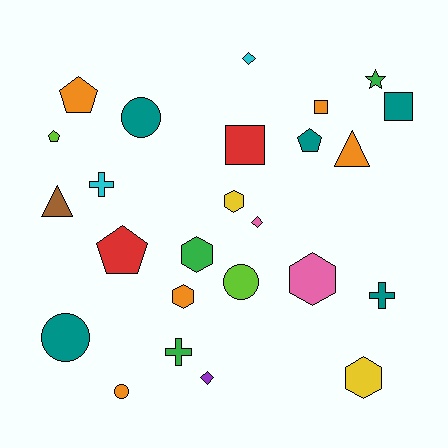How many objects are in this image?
There are 25 objects.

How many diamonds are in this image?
There are 3 diamonds.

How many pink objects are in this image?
There are 2 pink objects.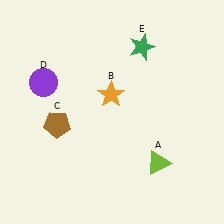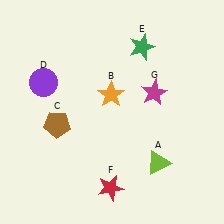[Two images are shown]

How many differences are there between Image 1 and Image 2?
There are 2 differences between the two images.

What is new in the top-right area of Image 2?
A magenta star (G) was added in the top-right area of Image 2.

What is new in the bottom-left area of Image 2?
A red star (F) was added in the bottom-left area of Image 2.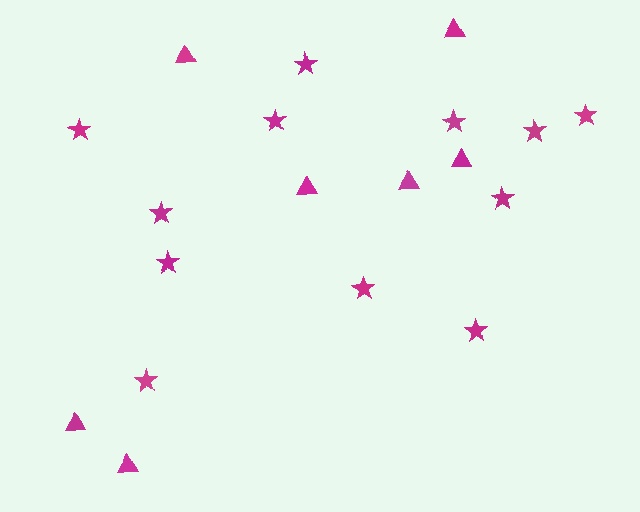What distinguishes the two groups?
There are 2 groups: one group of stars (12) and one group of triangles (7).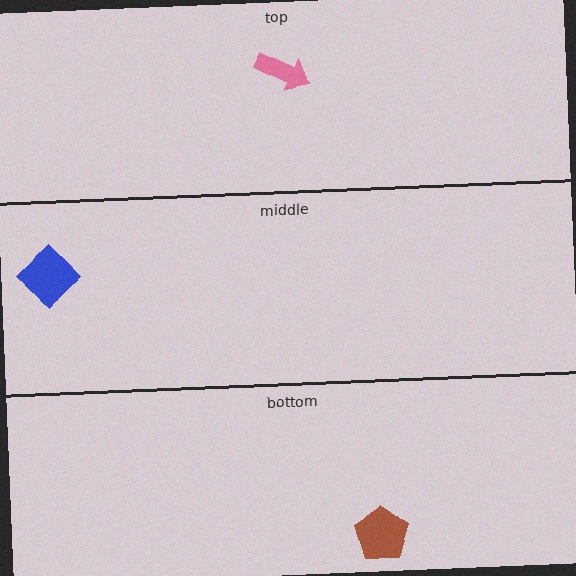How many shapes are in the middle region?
1.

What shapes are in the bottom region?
The brown pentagon.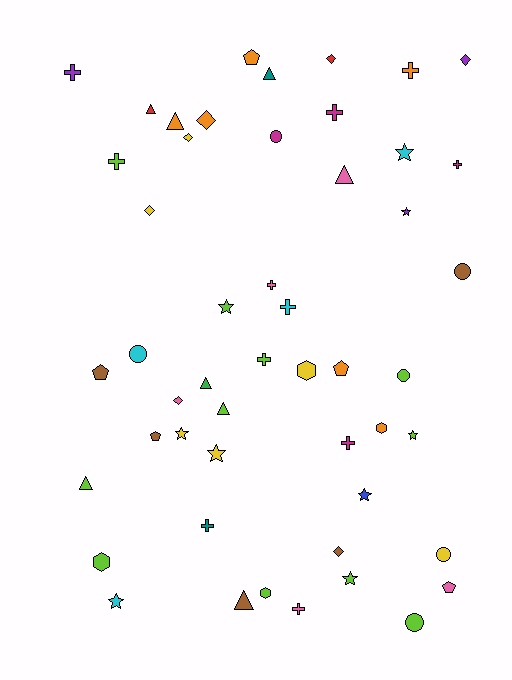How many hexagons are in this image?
There are 4 hexagons.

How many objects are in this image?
There are 50 objects.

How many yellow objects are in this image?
There are 6 yellow objects.